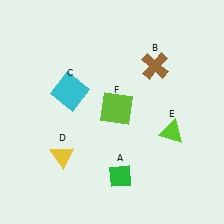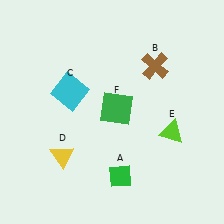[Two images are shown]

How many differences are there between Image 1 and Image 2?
There is 1 difference between the two images.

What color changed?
The square (F) changed from lime in Image 1 to green in Image 2.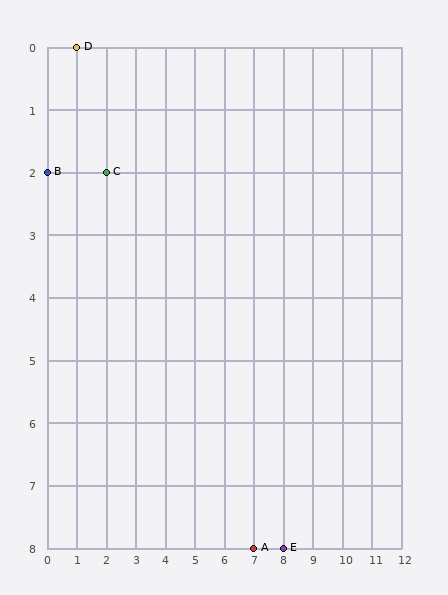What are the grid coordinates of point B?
Point B is at grid coordinates (0, 2).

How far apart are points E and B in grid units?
Points E and B are 8 columns and 6 rows apart (about 10.0 grid units diagonally).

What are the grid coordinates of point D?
Point D is at grid coordinates (1, 0).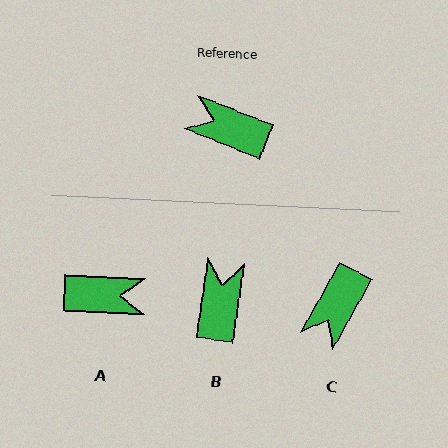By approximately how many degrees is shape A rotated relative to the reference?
Approximately 161 degrees clockwise.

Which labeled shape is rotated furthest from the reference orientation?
A, about 161 degrees away.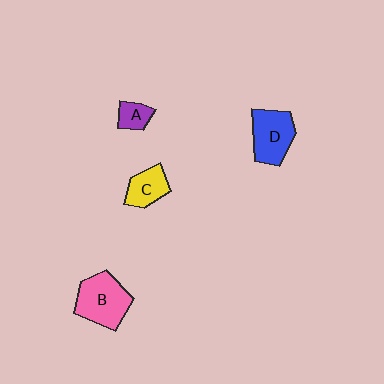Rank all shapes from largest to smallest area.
From largest to smallest: B (pink), D (blue), C (yellow), A (purple).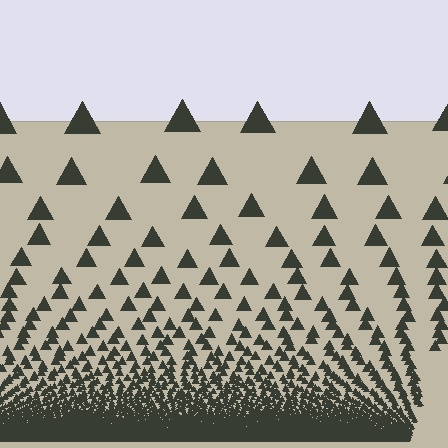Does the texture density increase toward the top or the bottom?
Density increases toward the bottom.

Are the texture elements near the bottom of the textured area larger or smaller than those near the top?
Smaller. The gradient is inverted — elements near the bottom are smaller and denser.